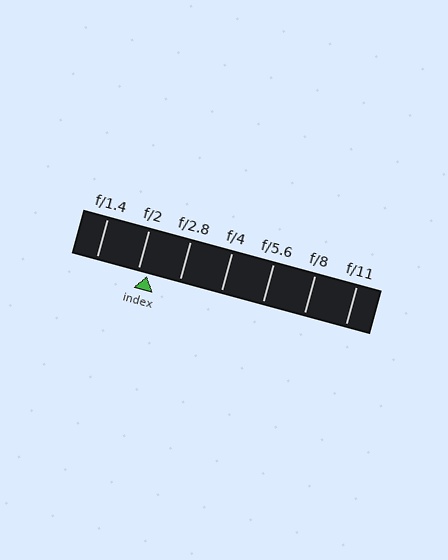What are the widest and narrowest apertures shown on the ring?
The widest aperture shown is f/1.4 and the narrowest is f/11.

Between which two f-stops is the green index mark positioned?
The index mark is between f/2 and f/2.8.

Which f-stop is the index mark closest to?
The index mark is closest to f/2.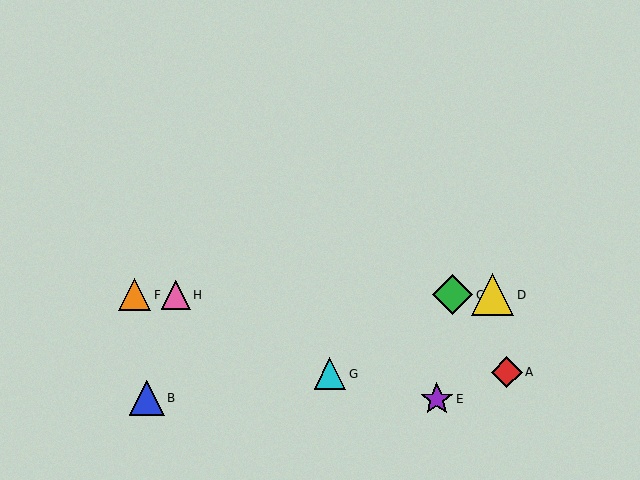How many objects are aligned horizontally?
4 objects (C, D, F, H) are aligned horizontally.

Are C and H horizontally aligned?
Yes, both are at y≈295.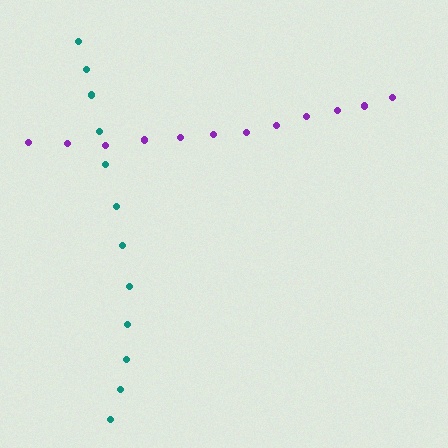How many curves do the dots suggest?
There are 2 distinct paths.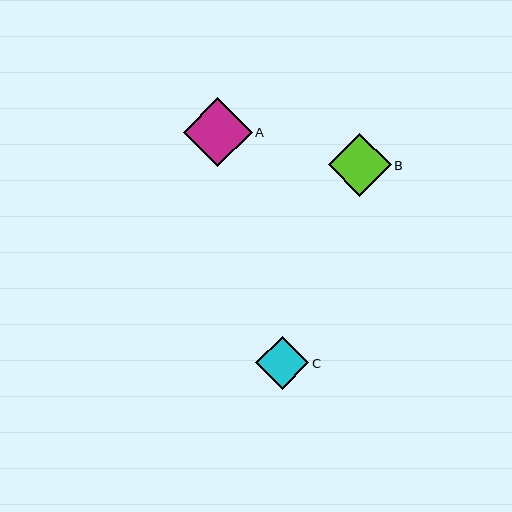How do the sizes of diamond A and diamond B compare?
Diamond A and diamond B are approximately the same size.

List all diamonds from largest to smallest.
From largest to smallest: A, B, C.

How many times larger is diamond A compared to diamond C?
Diamond A is approximately 1.3 times the size of diamond C.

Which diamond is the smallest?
Diamond C is the smallest with a size of approximately 53 pixels.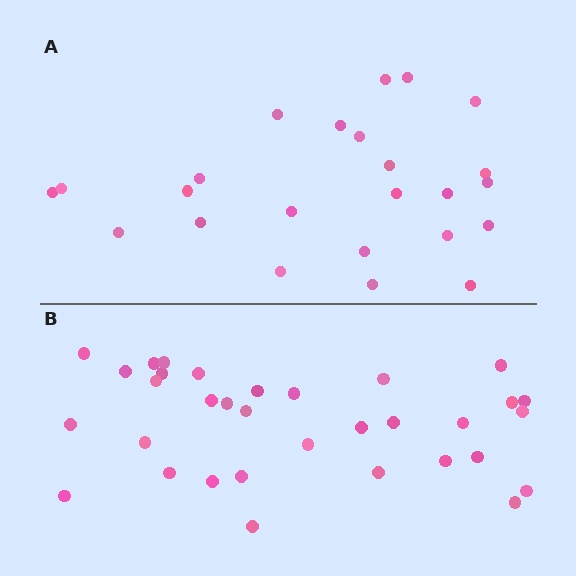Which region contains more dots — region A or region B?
Region B (the bottom region) has more dots.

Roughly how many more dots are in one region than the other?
Region B has roughly 8 or so more dots than region A.